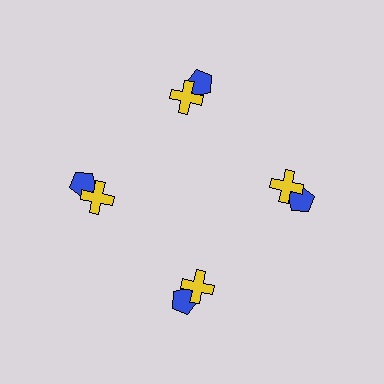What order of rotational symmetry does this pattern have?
This pattern has 4-fold rotational symmetry.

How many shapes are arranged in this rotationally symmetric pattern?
There are 8 shapes, arranged in 4 groups of 2.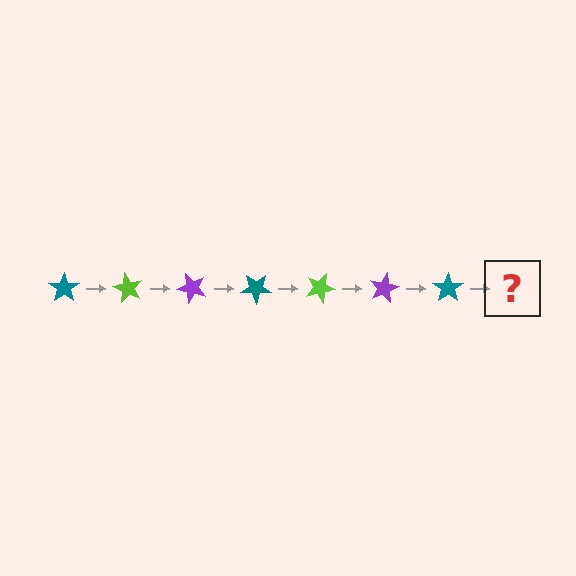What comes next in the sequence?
The next element should be a lime star, rotated 420 degrees from the start.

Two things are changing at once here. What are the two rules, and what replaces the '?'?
The two rules are that it rotates 60 degrees each step and the color cycles through teal, lime, and purple. The '?' should be a lime star, rotated 420 degrees from the start.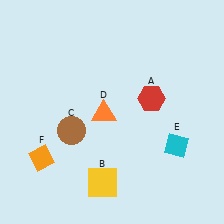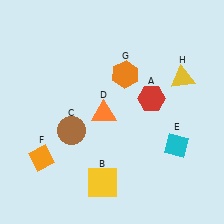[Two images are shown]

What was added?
An orange hexagon (G), a yellow triangle (H) were added in Image 2.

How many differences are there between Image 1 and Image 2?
There are 2 differences between the two images.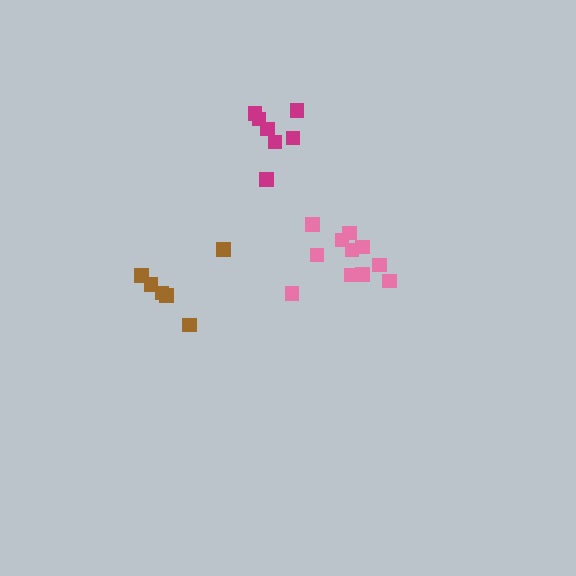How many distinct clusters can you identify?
There are 3 distinct clusters.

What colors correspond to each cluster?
The clusters are colored: magenta, brown, pink.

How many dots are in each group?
Group 1: 7 dots, Group 2: 6 dots, Group 3: 11 dots (24 total).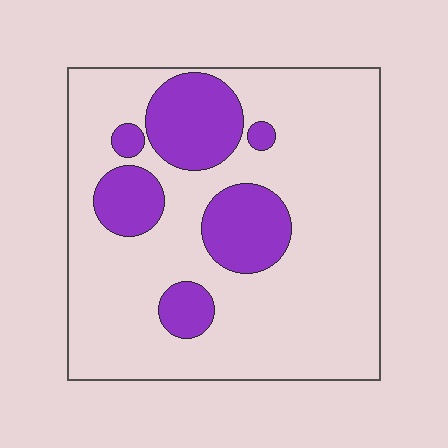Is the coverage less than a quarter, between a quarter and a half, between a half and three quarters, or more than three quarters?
Less than a quarter.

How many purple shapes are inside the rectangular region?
6.